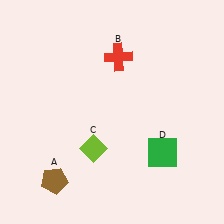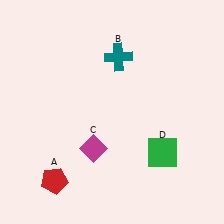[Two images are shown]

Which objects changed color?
A changed from brown to red. B changed from red to teal. C changed from lime to magenta.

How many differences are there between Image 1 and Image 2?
There are 3 differences between the two images.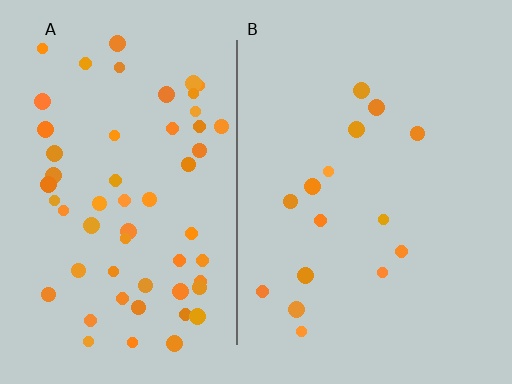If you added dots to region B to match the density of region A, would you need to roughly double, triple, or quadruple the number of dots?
Approximately quadruple.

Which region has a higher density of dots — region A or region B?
A (the left).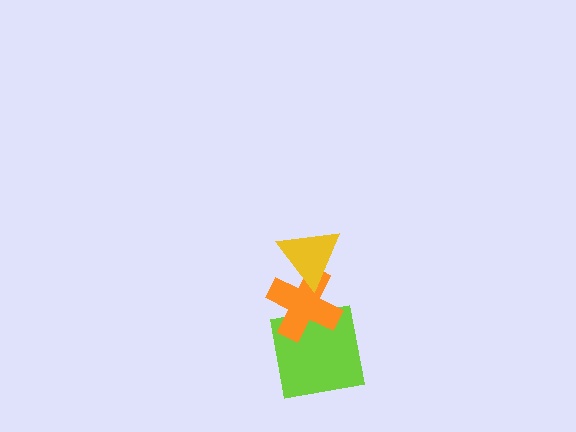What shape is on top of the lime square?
The orange cross is on top of the lime square.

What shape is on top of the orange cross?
The yellow triangle is on top of the orange cross.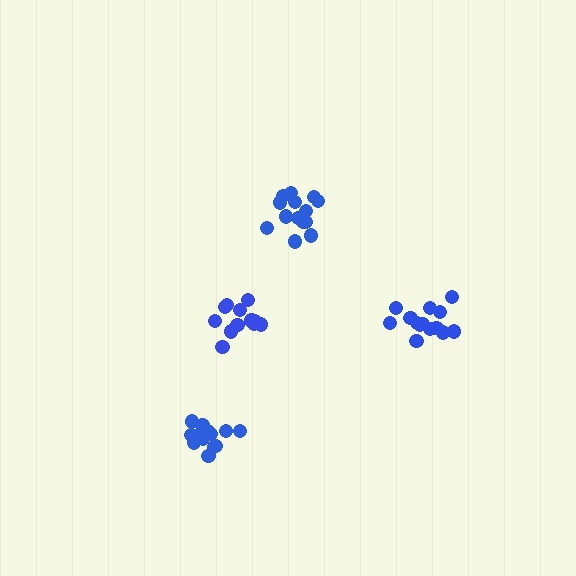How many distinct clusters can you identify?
There are 4 distinct clusters.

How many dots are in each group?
Group 1: 14 dots, Group 2: 14 dots, Group 3: 12 dots, Group 4: 15 dots (55 total).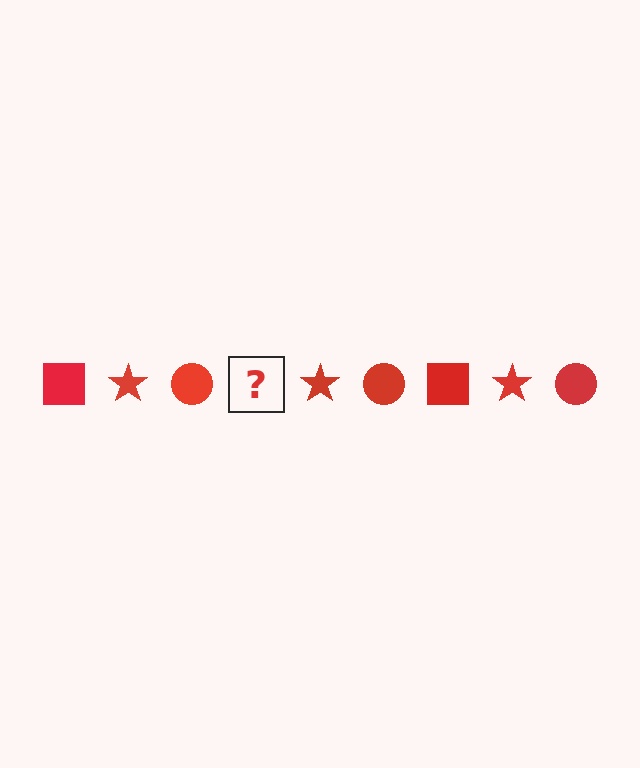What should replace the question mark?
The question mark should be replaced with a red square.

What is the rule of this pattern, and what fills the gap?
The rule is that the pattern cycles through square, star, circle shapes in red. The gap should be filled with a red square.